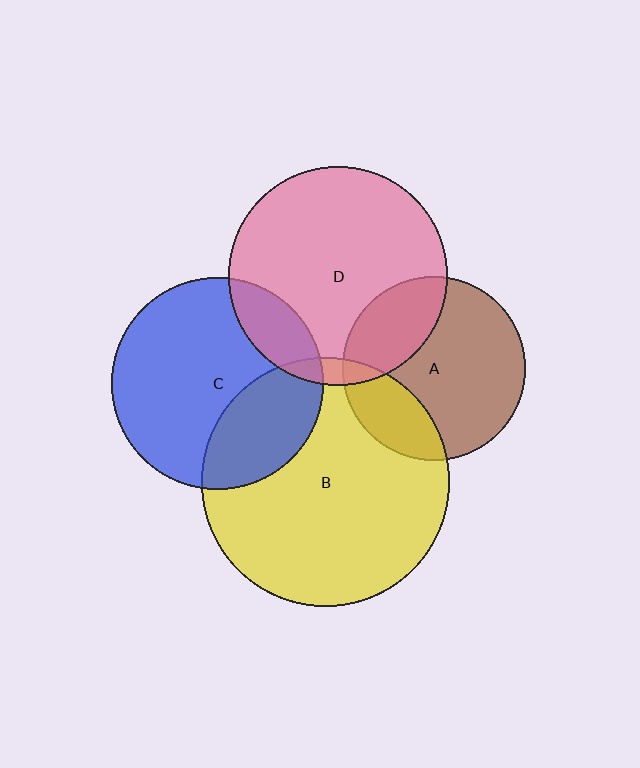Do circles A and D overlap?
Yes.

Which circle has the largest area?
Circle B (yellow).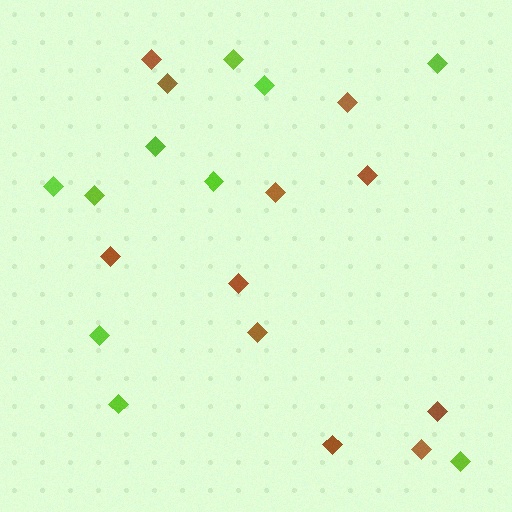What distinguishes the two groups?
There are 2 groups: one group of brown diamonds (11) and one group of lime diamonds (10).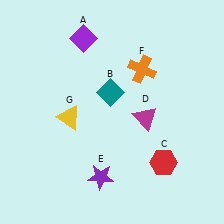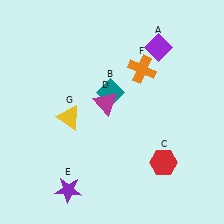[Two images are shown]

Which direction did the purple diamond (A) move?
The purple diamond (A) moved right.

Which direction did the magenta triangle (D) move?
The magenta triangle (D) moved left.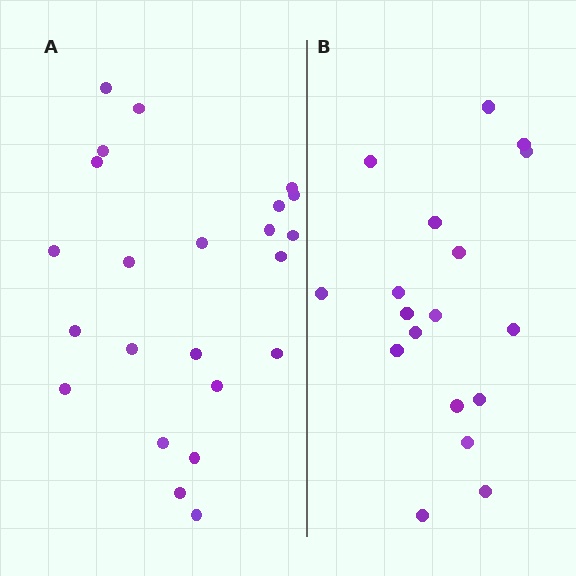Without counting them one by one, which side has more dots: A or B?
Region A (the left region) has more dots.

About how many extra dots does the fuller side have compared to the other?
Region A has about 5 more dots than region B.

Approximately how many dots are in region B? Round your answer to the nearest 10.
About 20 dots. (The exact count is 18, which rounds to 20.)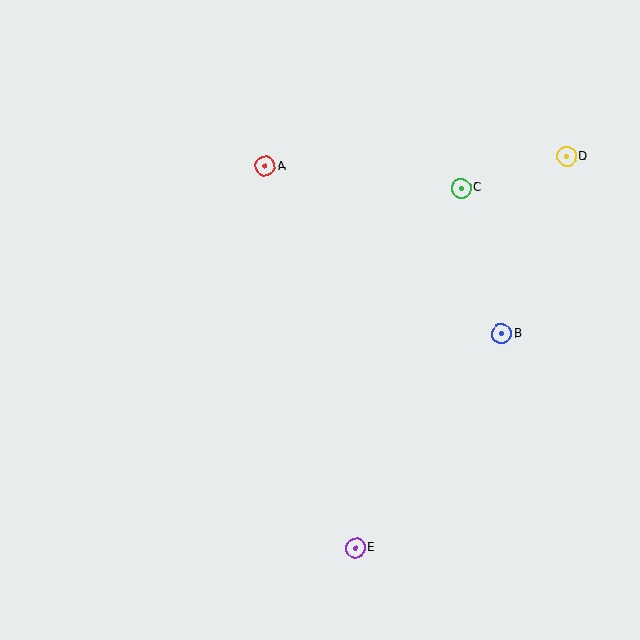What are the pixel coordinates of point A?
Point A is at (265, 166).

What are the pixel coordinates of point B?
Point B is at (502, 334).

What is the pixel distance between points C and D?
The distance between C and D is 110 pixels.